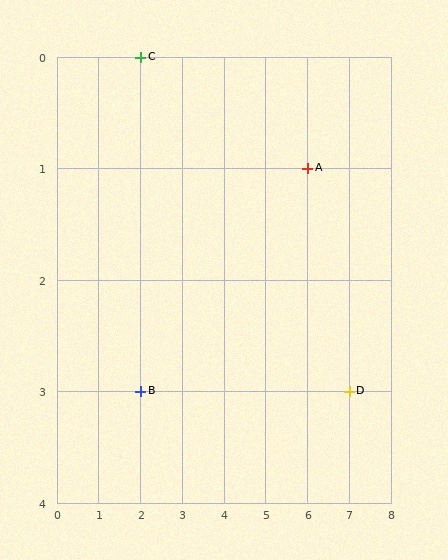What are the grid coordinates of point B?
Point B is at grid coordinates (2, 3).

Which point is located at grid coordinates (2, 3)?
Point B is at (2, 3).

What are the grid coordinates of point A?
Point A is at grid coordinates (6, 1).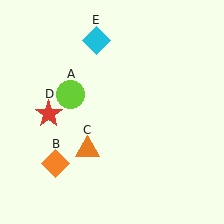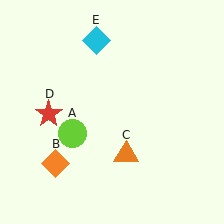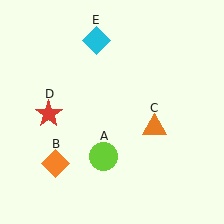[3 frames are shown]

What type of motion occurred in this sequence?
The lime circle (object A), orange triangle (object C) rotated counterclockwise around the center of the scene.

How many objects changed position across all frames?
2 objects changed position: lime circle (object A), orange triangle (object C).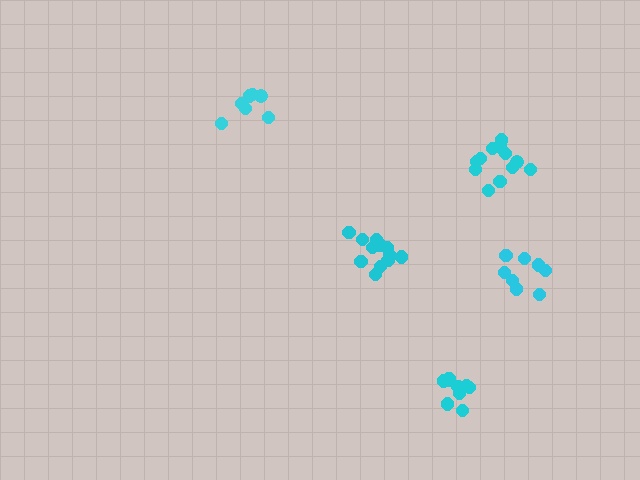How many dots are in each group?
Group 1: 13 dots, Group 2: 12 dots, Group 3: 9 dots, Group 4: 7 dots, Group 5: 8 dots (49 total).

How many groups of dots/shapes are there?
There are 5 groups.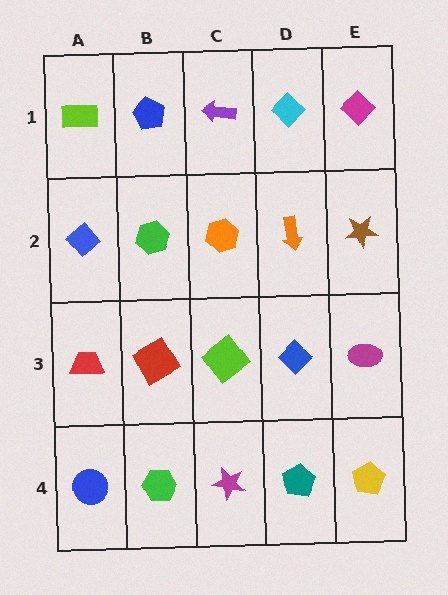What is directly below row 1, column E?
A brown star.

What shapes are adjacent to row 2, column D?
A cyan diamond (row 1, column D), a blue diamond (row 3, column D), an orange hexagon (row 2, column C), a brown star (row 2, column E).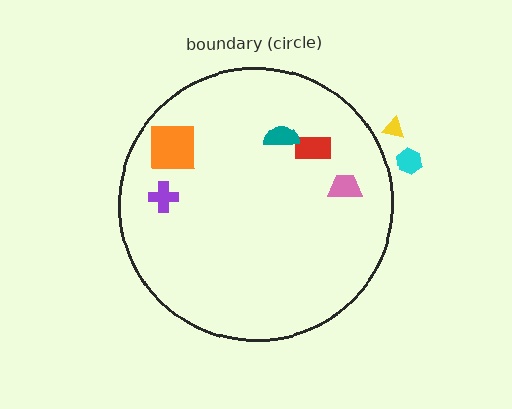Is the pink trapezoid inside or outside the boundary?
Inside.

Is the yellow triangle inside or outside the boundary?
Outside.